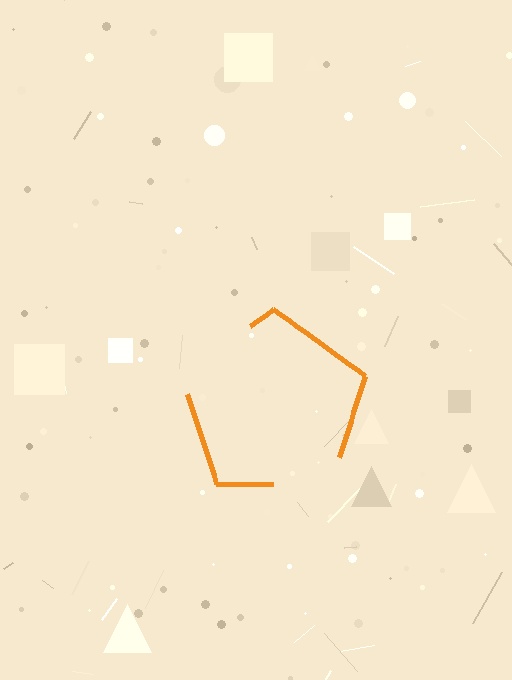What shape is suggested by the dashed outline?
The dashed outline suggests a pentagon.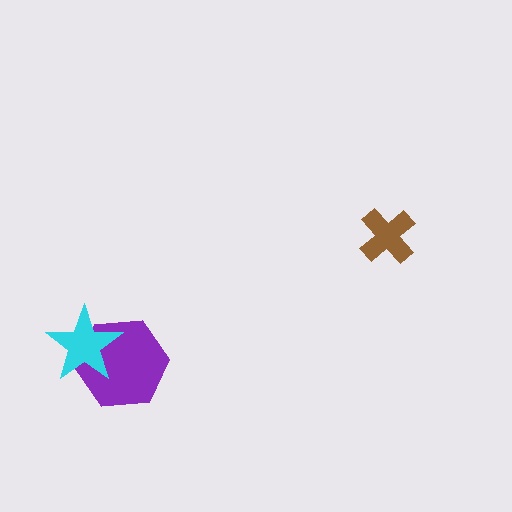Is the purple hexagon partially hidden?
Yes, it is partially covered by another shape.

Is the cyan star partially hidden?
No, no other shape covers it.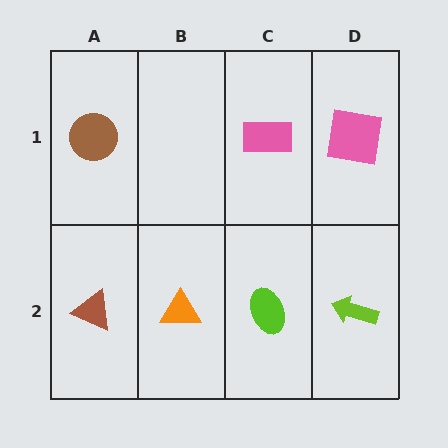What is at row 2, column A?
A brown triangle.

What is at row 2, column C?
A lime ellipse.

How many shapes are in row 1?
3 shapes.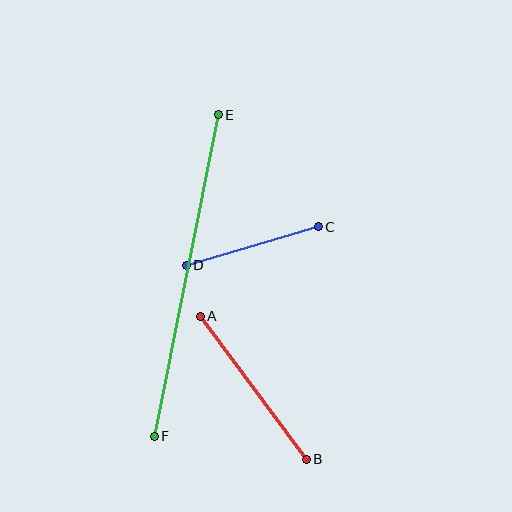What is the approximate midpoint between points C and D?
The midpoint is at approximately (252, 246) pixels.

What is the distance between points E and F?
The distance is approximately 328 pixels.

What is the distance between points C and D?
The distance is approximately 138 pixels.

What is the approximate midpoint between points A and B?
The midpoint is at approximately (253, 388) pixels.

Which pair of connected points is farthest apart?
Points E and F are farthest apart.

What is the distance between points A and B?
The distance is approximately 178 pixels.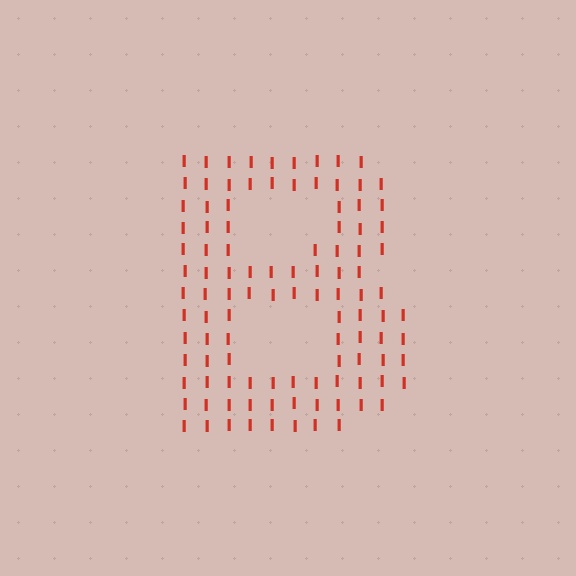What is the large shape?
The large shape is the letter B.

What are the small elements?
The small elements are letter I's.